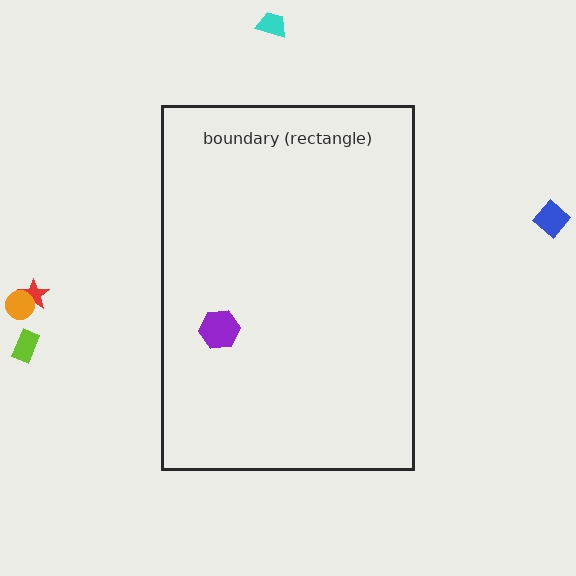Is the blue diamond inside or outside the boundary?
Outside.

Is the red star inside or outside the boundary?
Outside.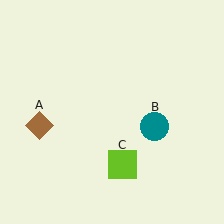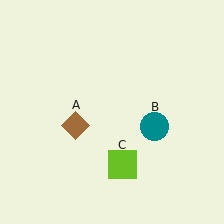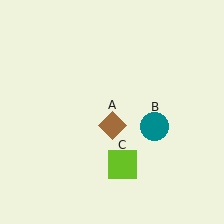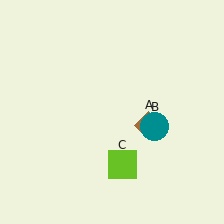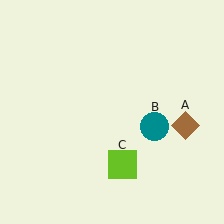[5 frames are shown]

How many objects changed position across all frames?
1 object changed position: brown diamond (object A).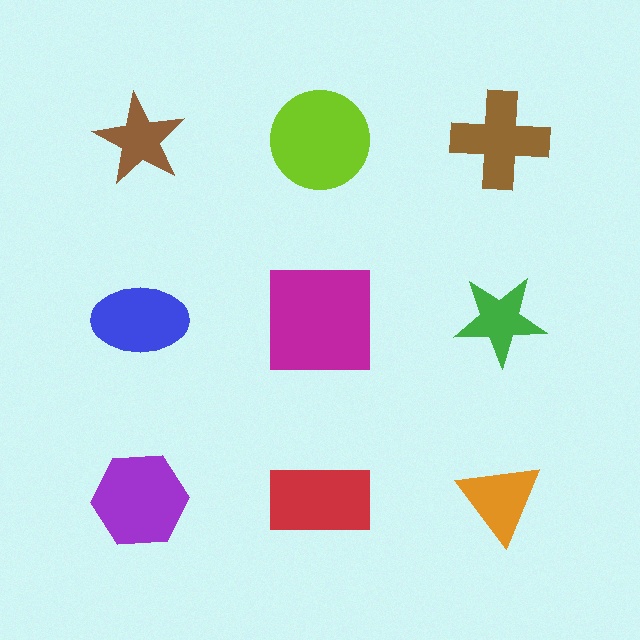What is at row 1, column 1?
A brown star.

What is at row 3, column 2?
A red rectangle.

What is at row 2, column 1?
A blue ellipse.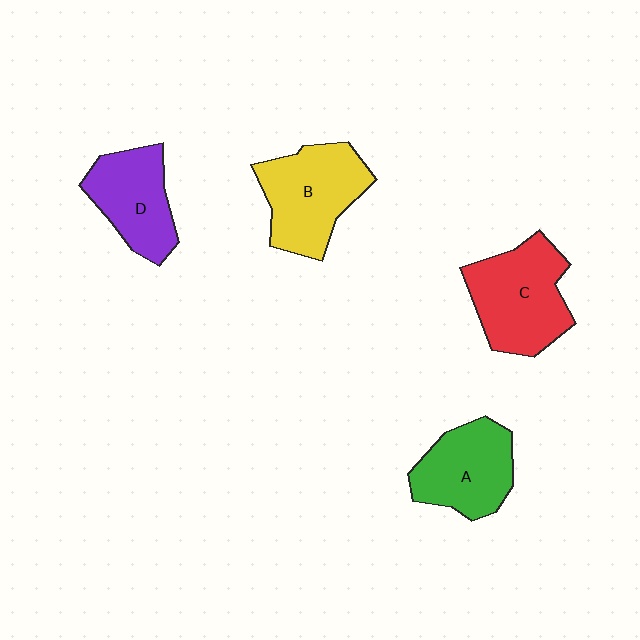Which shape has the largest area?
Shape C (red).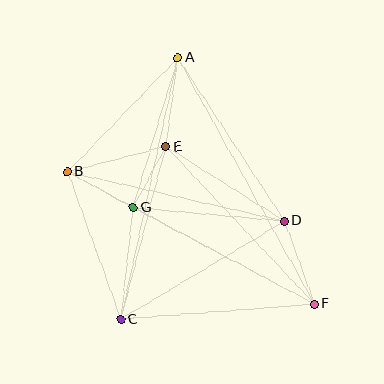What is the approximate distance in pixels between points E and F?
The distance between E and F is approximately 216 pixels.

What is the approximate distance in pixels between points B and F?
The distance between B and F is approximately 280 pixels.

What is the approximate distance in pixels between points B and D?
The distance between B and D is approximately 222 pixels.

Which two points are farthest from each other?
Points A and F are farthest from each other.